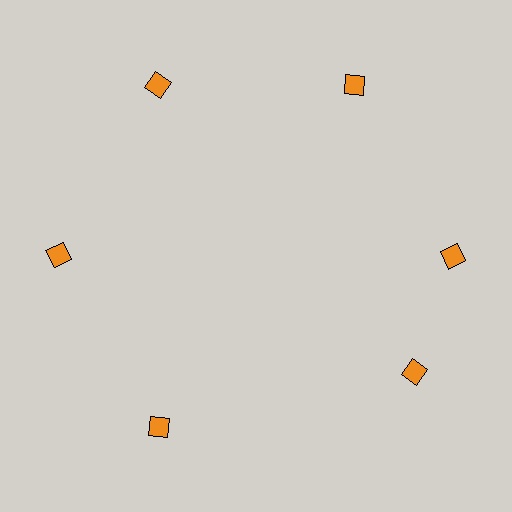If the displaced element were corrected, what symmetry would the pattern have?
It would have 6-fold rotational symmetry — the pattern would map onto itself every 60 degrees.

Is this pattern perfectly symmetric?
No. The 6 orange diamonds are arranged in a ring, but one element near the 5 o'clock position is rotated out of alignment along the ring, breaking the 6-fold rotational symmetry.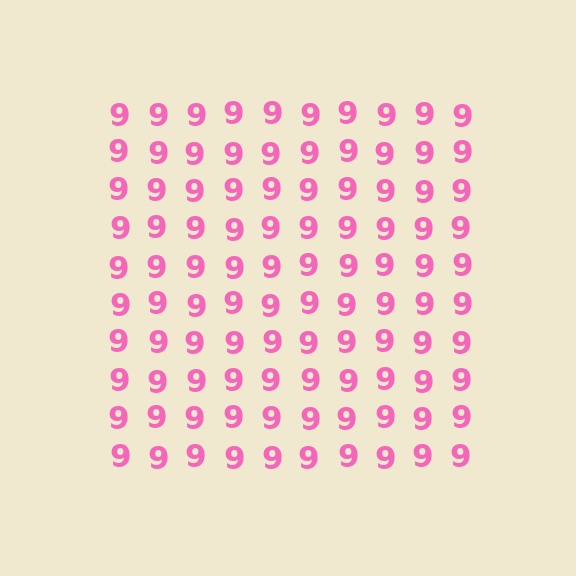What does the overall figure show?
The overall figure shows a square.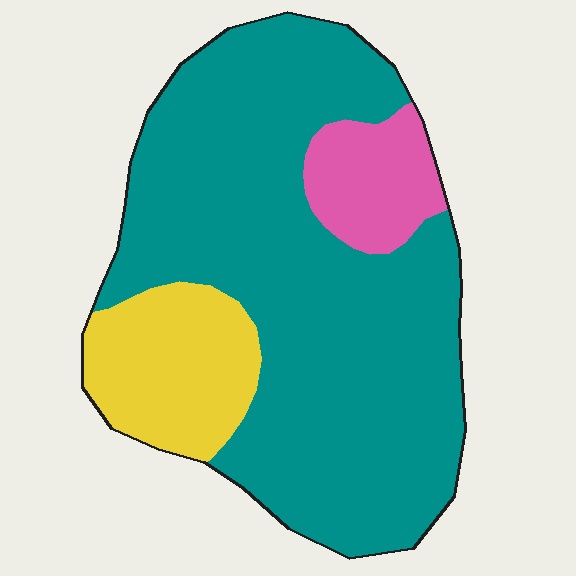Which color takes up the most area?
Teal, at roughly 75%.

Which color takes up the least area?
Pink, at roughly 10%.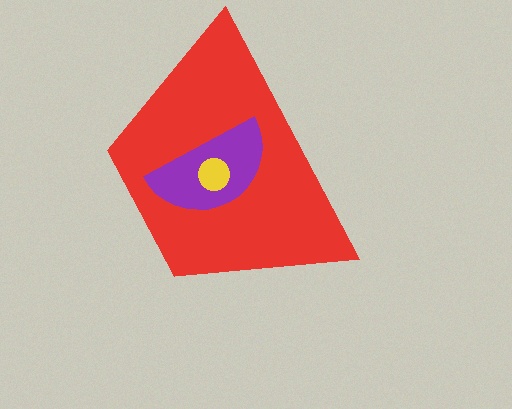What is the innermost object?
The yellow circle.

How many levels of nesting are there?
3.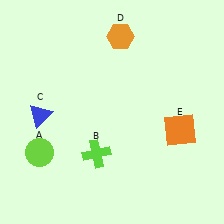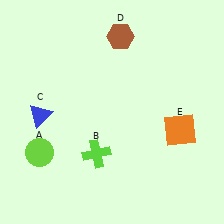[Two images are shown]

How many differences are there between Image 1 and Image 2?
There is 1 difference between the two images.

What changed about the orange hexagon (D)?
In Image 1, D is orange. In Image 2, it changed to brown.